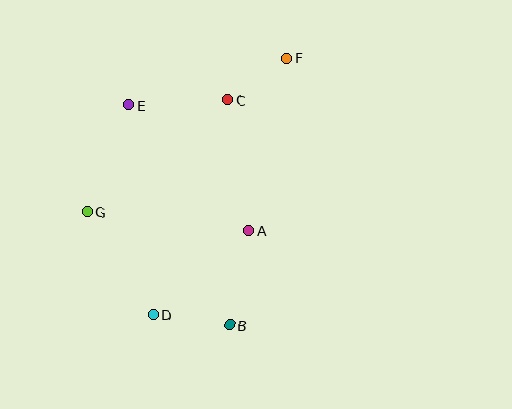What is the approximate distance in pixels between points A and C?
The distance between A and C is approximately 132 pixels.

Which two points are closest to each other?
Points C and F are closest to each other.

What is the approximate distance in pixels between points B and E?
The distance between B and E is approximately 242 pixels.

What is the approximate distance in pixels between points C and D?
The distance between C and D is approximately 227 pixels.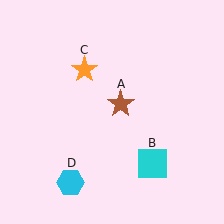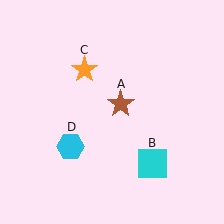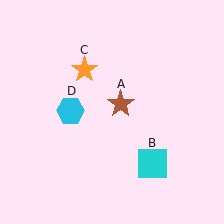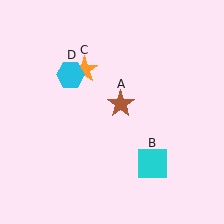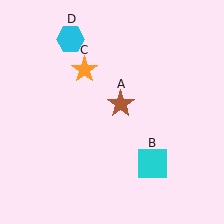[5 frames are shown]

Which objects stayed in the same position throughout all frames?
Brown star (object A) and cyan square (object B) and orange star (object C) remained stationary.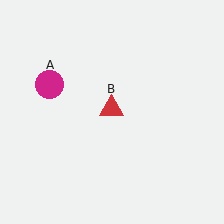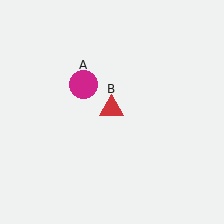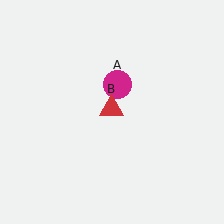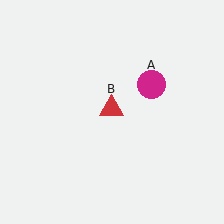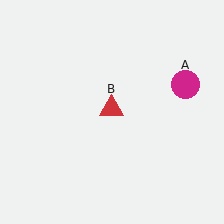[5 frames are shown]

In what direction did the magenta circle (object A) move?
The magenta circle (object A) moved right.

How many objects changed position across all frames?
1 object changed position: magenta circle (object A).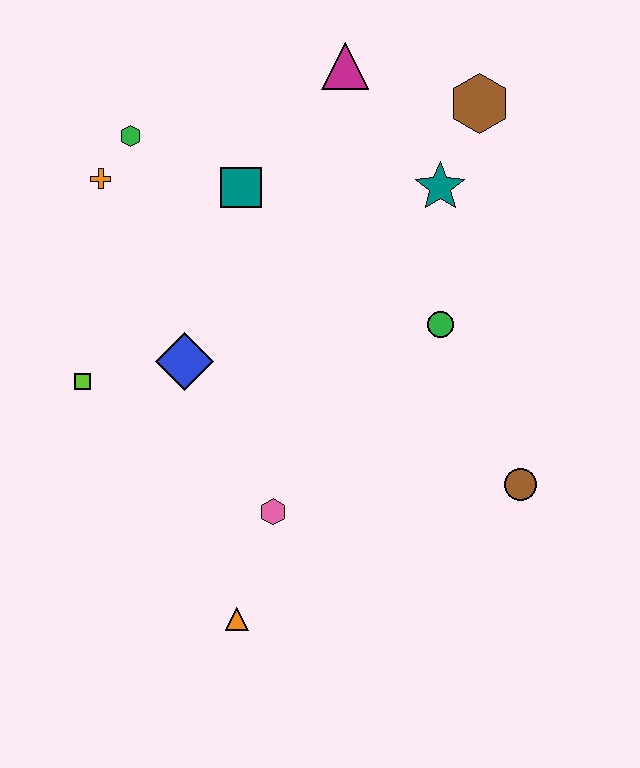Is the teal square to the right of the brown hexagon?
No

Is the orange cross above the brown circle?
Yes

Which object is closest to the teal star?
The brown hexagon is closest to the teal star.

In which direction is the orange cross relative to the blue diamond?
The orange cross is above the blue diamond.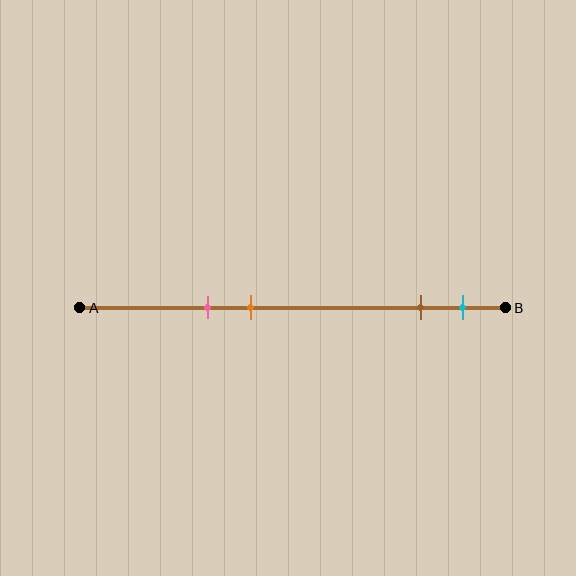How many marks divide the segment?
There are 4 marks dividing the segment.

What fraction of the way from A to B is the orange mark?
The orange mark is approximately 40% (0.4) of the way from A to B.